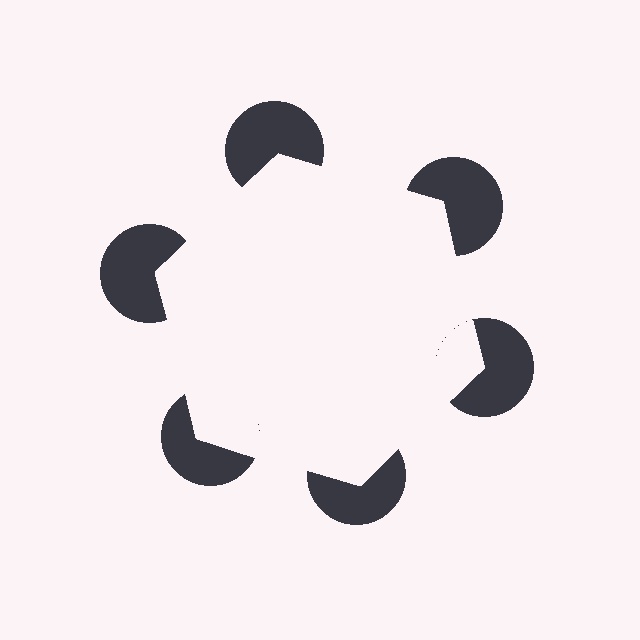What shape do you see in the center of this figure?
An illusory hexagon — its edges are inferred from the aligned wedge cuts in the pac-man discs, not physically drawn.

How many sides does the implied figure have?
6 sides.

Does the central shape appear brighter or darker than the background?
It typically appears slightly brighter than the background, even though no actual brightness change is drawn.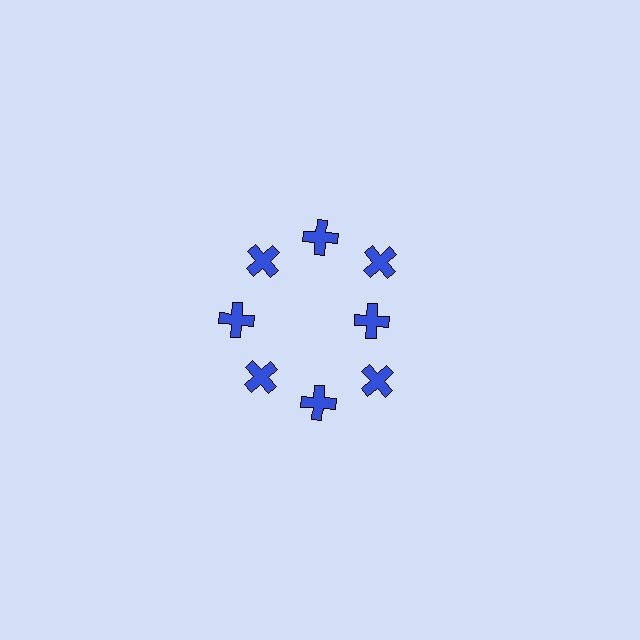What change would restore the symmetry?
The symmetry would be restored by moving it outward, back onto the ring so that all 8 crosses sit at equal angles and equal distance from the center.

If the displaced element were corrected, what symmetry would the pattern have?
It would have 8-fold rotational symmetry — the pattern would map onto itself every 45 degrees.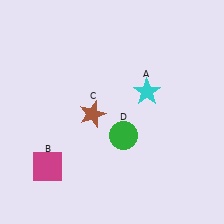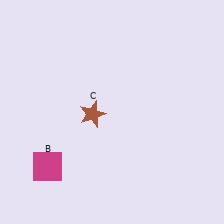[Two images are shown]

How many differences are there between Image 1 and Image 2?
There are 2 differences between the two images.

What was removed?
The cyan star (A), the green circle (D) were removed in Image 2.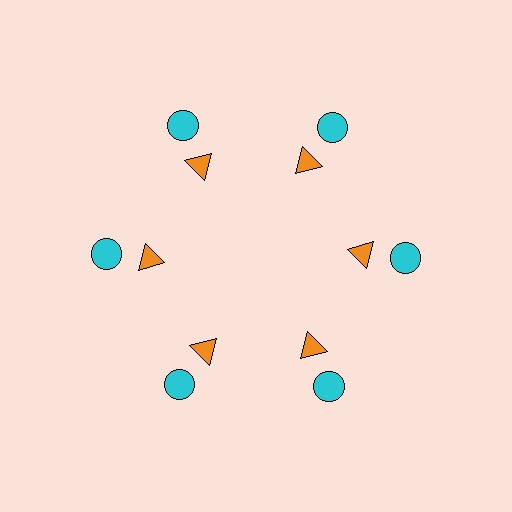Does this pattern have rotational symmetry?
Yes, this pattern has 6-fold rotational symmetry. It looks the same after rotating 60 degrees around the center.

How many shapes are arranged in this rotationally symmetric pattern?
There are 12 shapes, arranged in 6 groups of 2.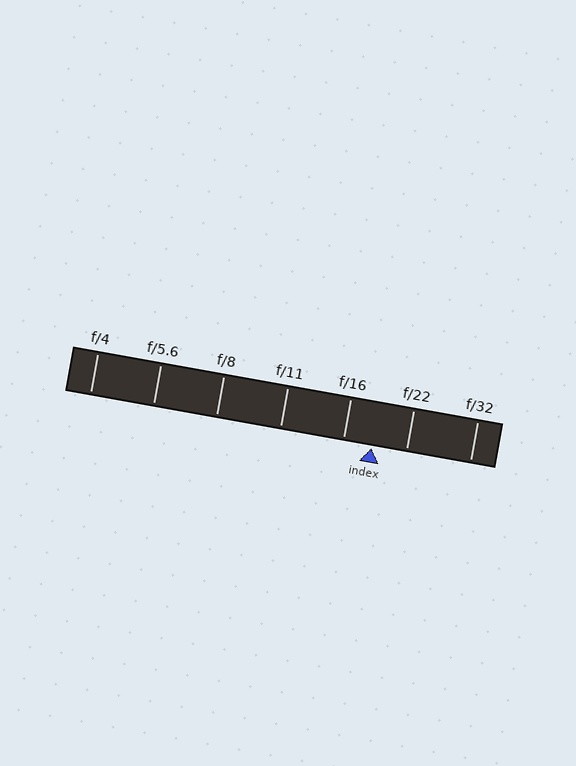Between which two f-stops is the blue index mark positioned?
The index mark is between f/16 and f/22.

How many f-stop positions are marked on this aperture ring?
There are 7 f-stop positions marked.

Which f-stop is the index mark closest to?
The index mark is closest to f/16.